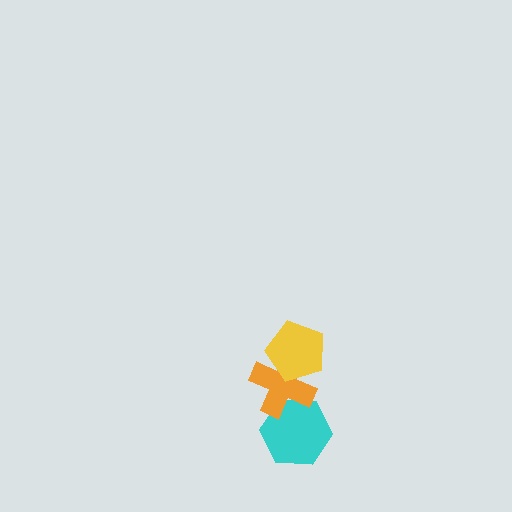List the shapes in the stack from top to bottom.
From top to bottom: the yellow pentagon, the orange cross, the cyan hexagon.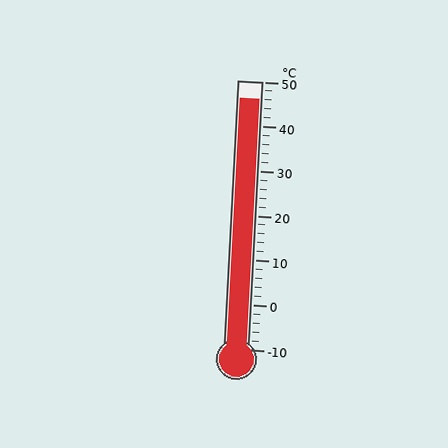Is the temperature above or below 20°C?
The temperature is above 20°C.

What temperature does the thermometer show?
The thermometer shows approximately 46°C.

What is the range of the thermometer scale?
The thermometer scale ranges from -10°C to 50°C.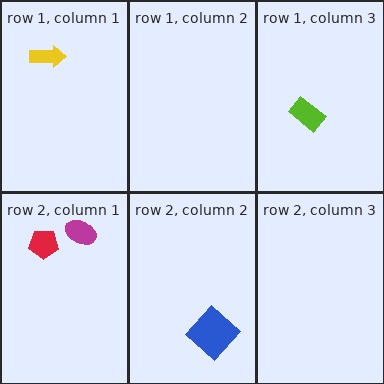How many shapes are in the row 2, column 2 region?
1.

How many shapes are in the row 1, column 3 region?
1.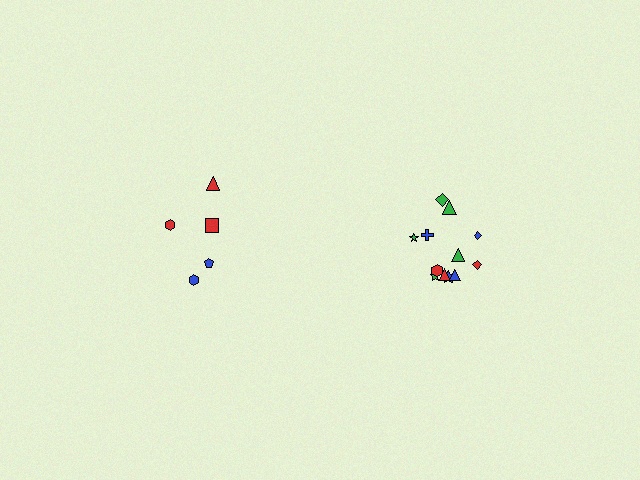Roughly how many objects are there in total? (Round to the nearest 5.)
Roughly 15 objects in total.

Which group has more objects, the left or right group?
The right group.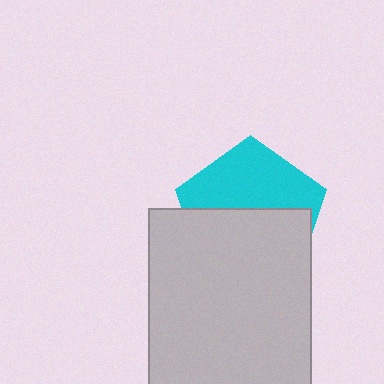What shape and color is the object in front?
The object in front is a light gray rectangle.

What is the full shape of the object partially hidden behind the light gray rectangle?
The partially hidden object is a cyan pentagon.